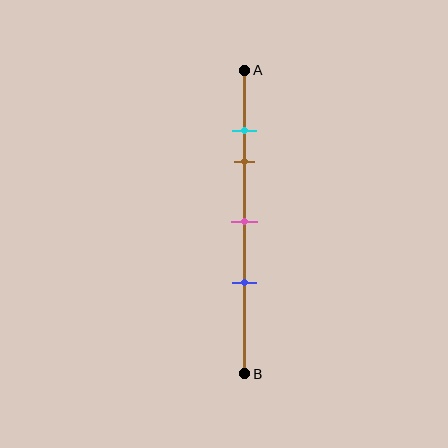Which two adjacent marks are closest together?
The cyan and brown marks are the closest adjacent pair.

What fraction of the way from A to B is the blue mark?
The blue mark is approximately 70% (0.7) of the way from A to B.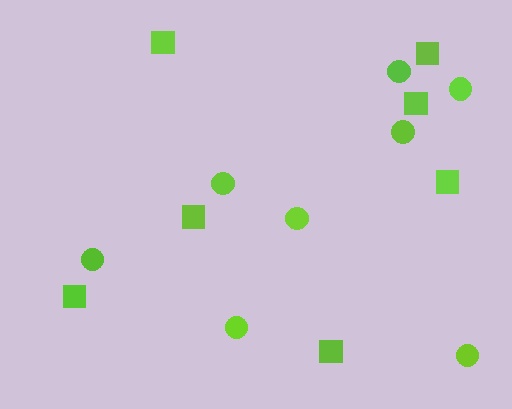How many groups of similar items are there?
There are 2 groups: one group of squares (7) and one group of circles (8).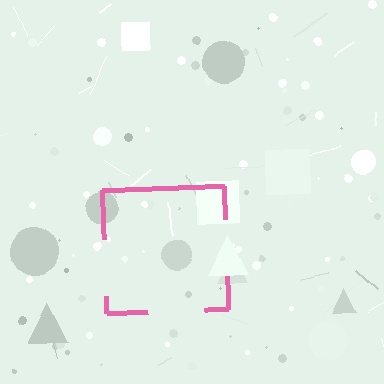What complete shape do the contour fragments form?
The contour fragments form a square.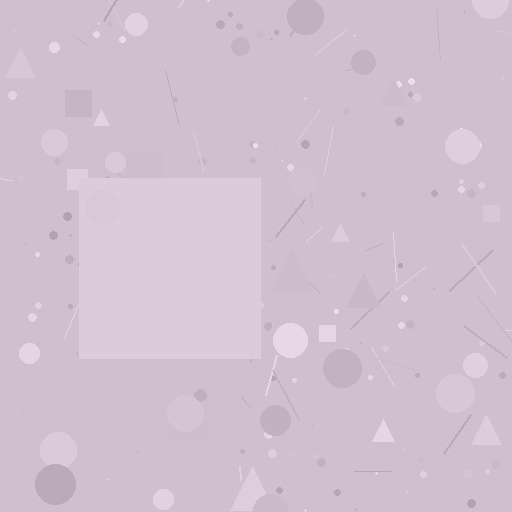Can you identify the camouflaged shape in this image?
The camouflaged shape is a square.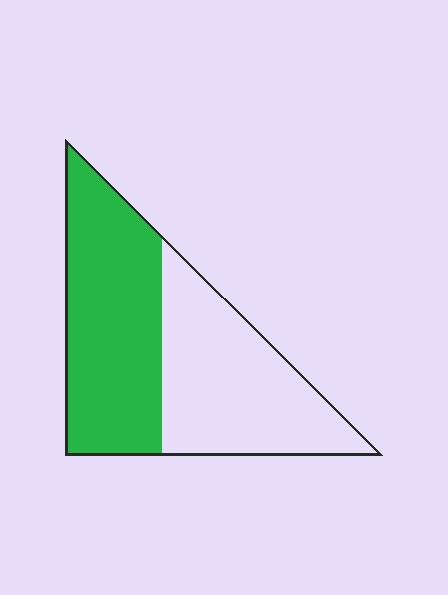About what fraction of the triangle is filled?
About one half (1/2).